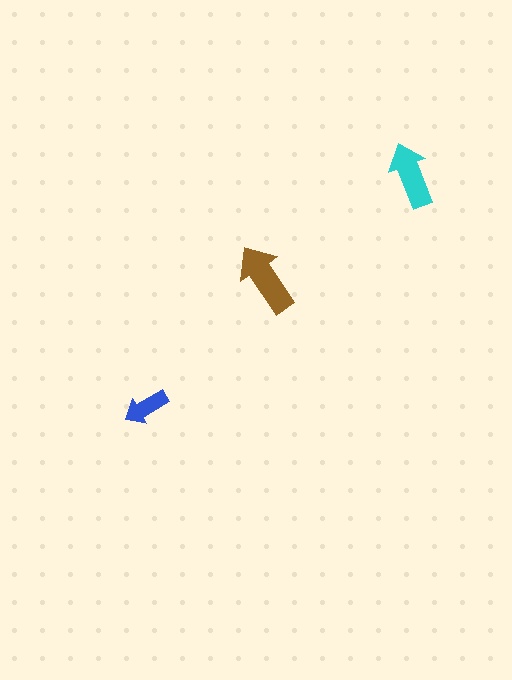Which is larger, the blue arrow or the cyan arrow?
The cyan one.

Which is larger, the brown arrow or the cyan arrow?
The brown one.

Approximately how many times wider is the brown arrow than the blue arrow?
About 1.5 times wider.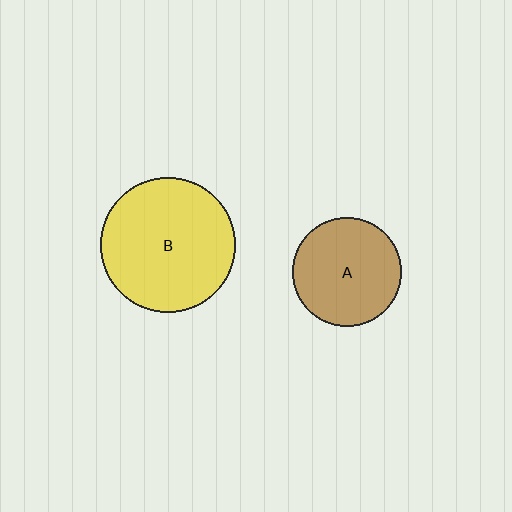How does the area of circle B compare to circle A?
Approximately 1.5 times.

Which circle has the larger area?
Circle B (yellow).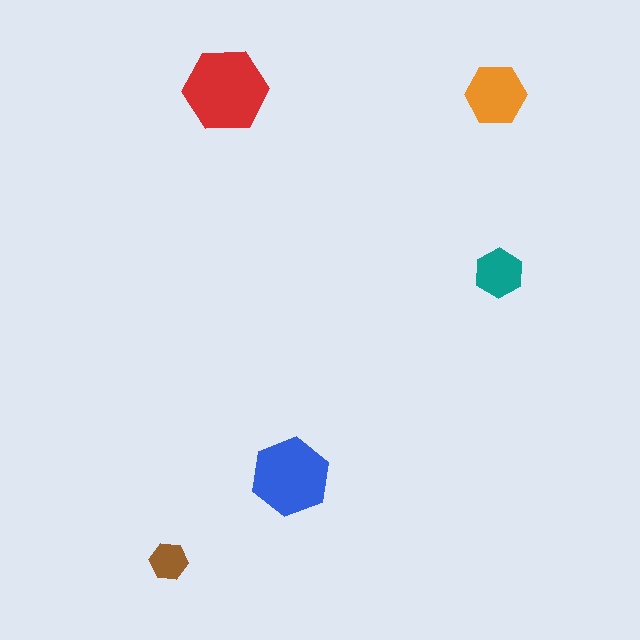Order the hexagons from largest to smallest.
the red one, the blue one, the orange one, the teal one, the brown one.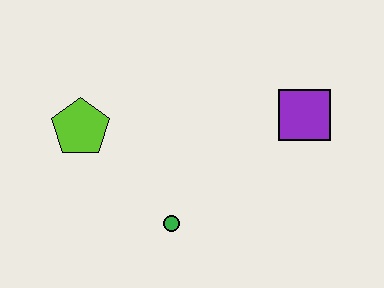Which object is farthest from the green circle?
The purple square is farthest from the green circle.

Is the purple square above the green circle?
Yes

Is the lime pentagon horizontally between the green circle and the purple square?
No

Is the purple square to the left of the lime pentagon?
No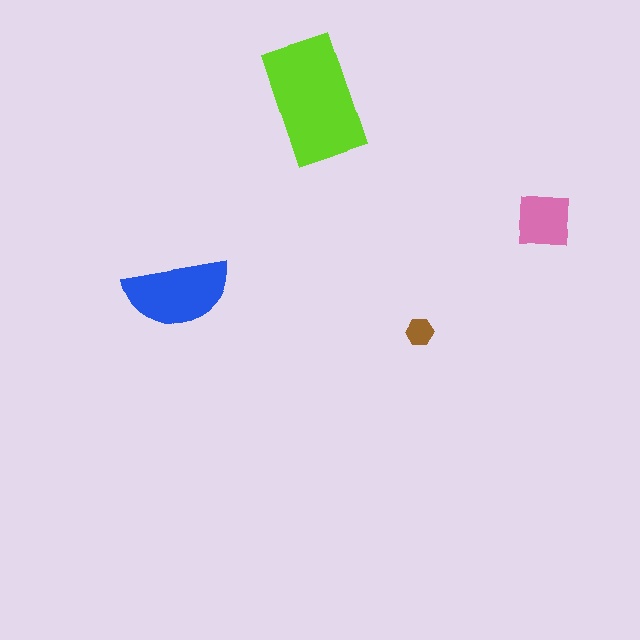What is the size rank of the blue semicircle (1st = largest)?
2nd.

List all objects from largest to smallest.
The lime rectangle, the blue semicircle, the pink square, the brown hexagon.